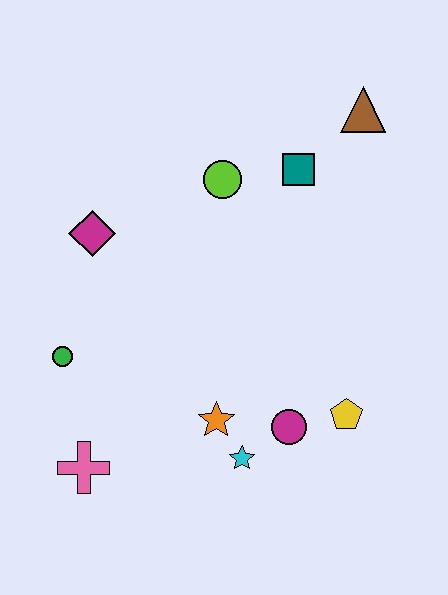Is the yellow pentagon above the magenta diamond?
No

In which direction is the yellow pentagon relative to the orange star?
The yellow pentagon is to the right of the orange star.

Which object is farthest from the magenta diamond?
The yellow pentagon is farthest from the magenta diamond.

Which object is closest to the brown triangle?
The teal square is closest to the brown triangle.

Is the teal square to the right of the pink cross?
Yes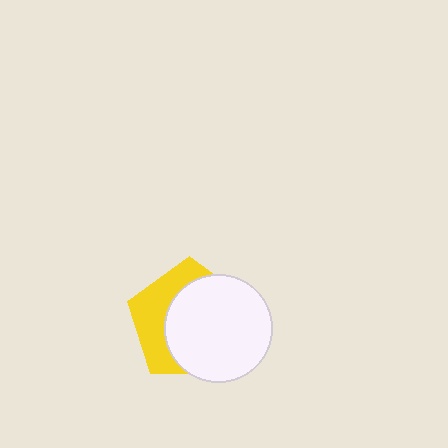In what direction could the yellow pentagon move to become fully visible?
The yellow pentagon could move toward the upper-left. That would shift it out from behind the white circle entirely.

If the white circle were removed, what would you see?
You would see the complete yellow pentagon.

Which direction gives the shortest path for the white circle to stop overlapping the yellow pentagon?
Moving toward the lower-right gives the shortest separation.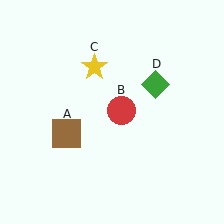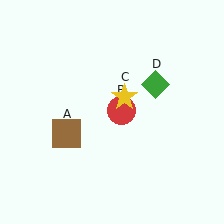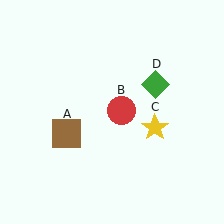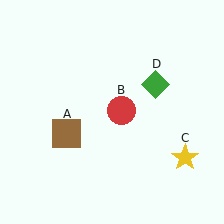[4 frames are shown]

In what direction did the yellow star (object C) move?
The yellow star (object C) moved down and to the right.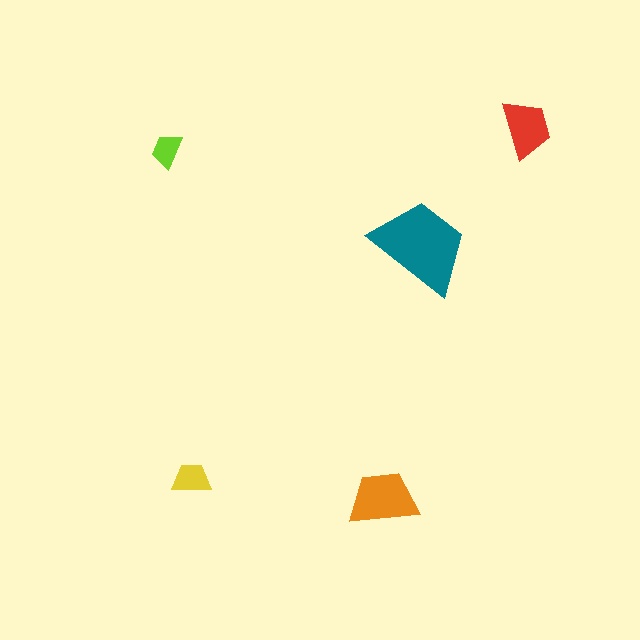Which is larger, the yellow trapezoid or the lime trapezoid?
The yellow one.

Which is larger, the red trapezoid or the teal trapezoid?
The teal one.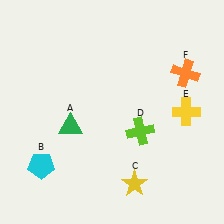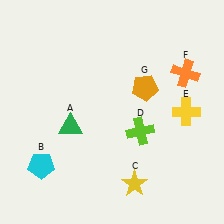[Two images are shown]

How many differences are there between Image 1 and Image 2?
There is 1 difference between the two images.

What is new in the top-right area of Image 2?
An orange pentagon (G) was added in the top-right area of Image 2.